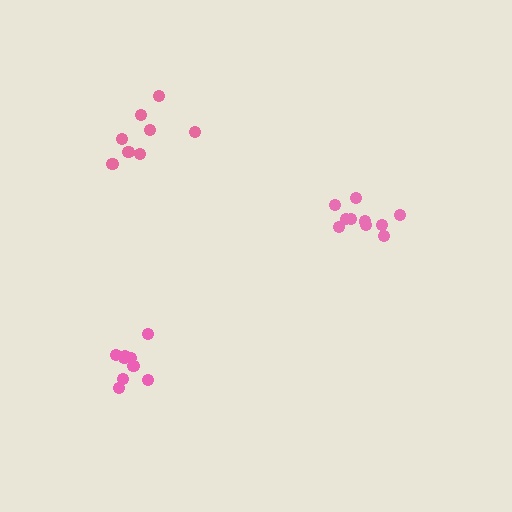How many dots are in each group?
Group 1: 9 dots, Group 2: 10 dots, Group 3: 8 dots (27 total).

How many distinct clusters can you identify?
There are 3 distinct clusters.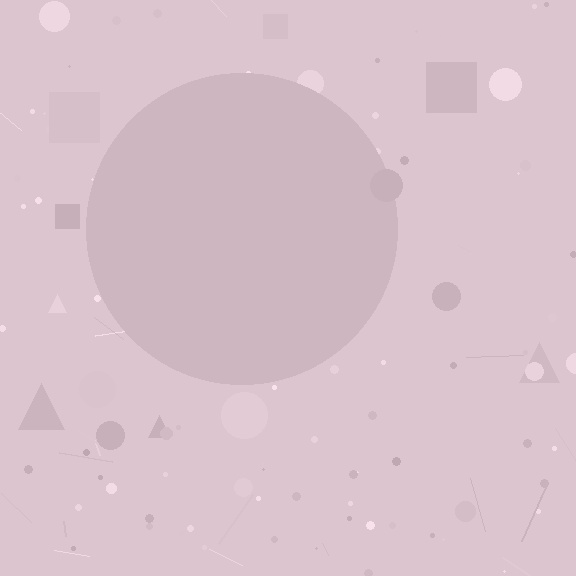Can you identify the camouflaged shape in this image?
The camouflaged shape is a circle.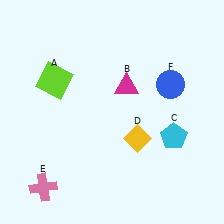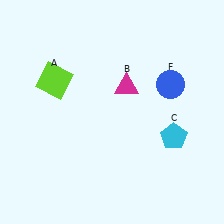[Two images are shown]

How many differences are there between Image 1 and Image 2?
There are 2 differences between the two images.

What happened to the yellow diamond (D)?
The yellow diamond (D) was removed in Image 2. It was in the bottom-right area of Image 1.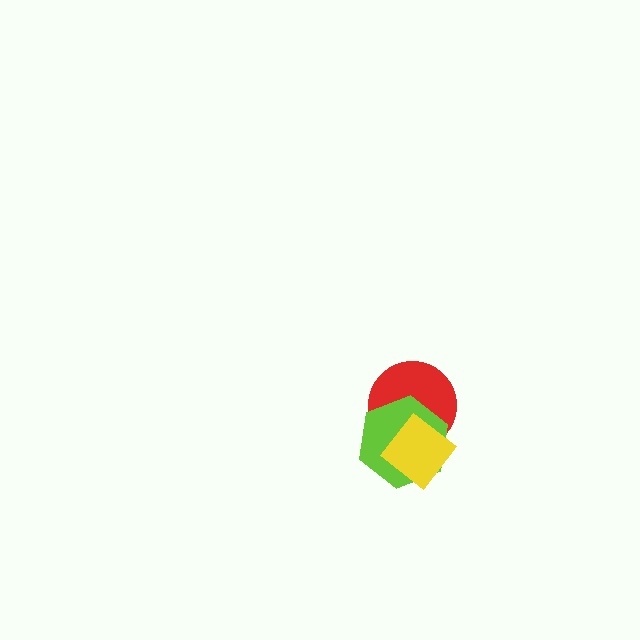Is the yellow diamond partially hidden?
No, no other shape covers it.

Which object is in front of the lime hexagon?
The yellow diamond is in front of the lime hexagon.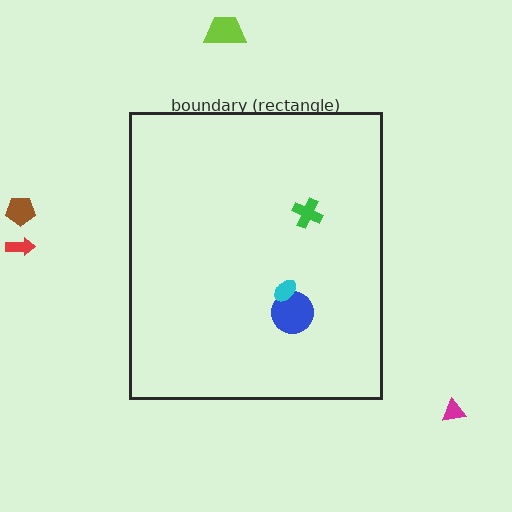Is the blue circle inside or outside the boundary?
Inside.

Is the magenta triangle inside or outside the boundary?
Outside.